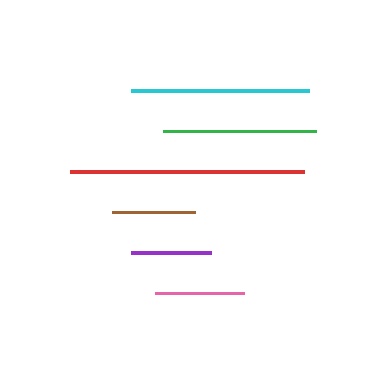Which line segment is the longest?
The red line is the longest at approximately 234 pixels.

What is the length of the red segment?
The red segment is approximately 234 pixels long.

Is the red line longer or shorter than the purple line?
The red line is longer than the purple line.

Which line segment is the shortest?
The purple line is the shortest at approximately 80 pixels.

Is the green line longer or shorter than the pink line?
The green line is longer than the pink line.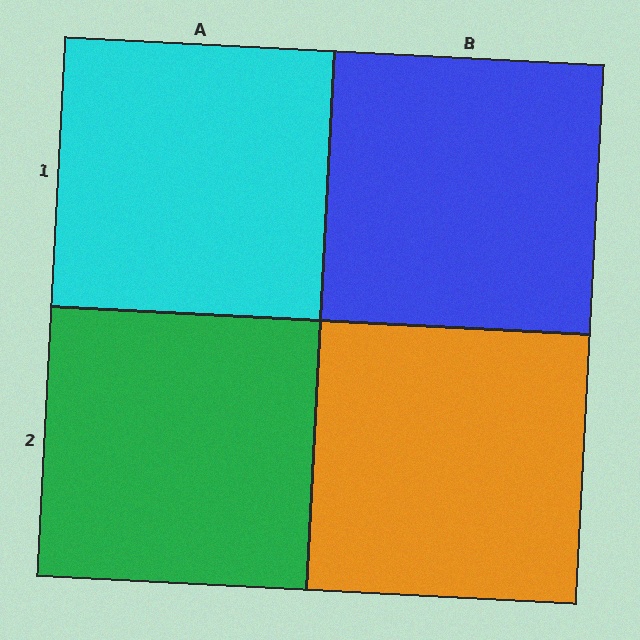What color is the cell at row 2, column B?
Orange.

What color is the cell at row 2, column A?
Green.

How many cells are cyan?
1 cell is cyan.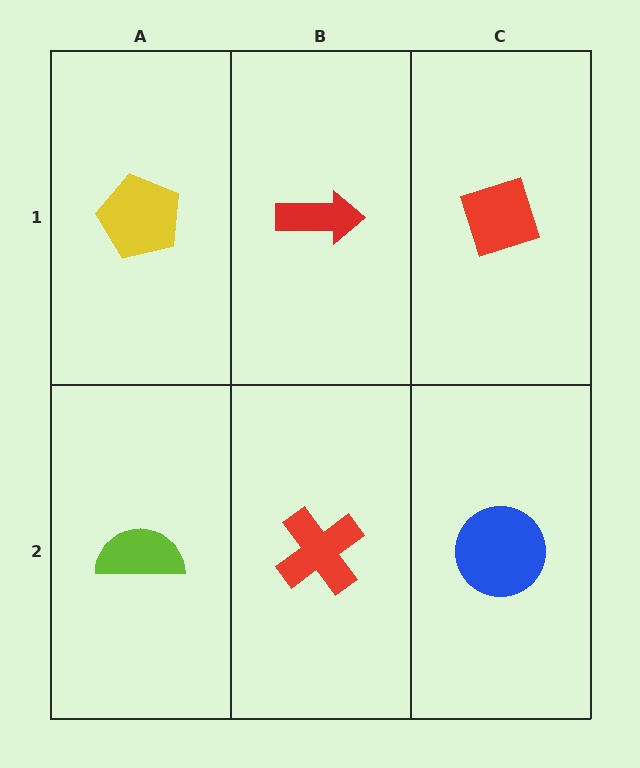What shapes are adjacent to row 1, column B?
A red cross (row 2, column B), a yellow pentagon (row 1, column A), a red diamond (row 1, column C).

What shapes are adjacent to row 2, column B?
A red arrow (row 1, column B), a lime semicircle (row 2, column A), a blue circle (row 2, column C).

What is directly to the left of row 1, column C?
A red arrow.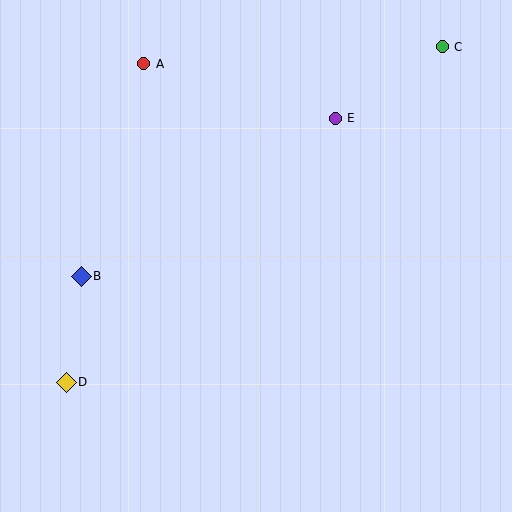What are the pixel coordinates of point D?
Point D is at (66, 382).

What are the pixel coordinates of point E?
Point E is at (335, 118).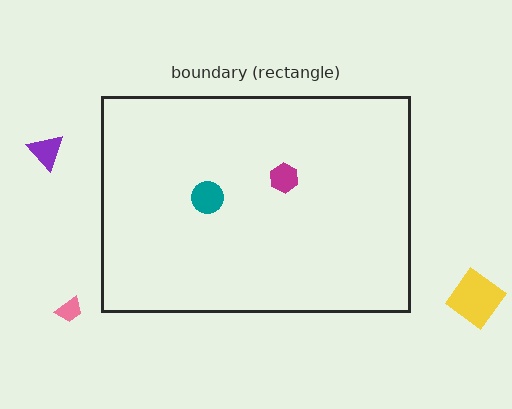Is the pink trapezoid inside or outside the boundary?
Outside.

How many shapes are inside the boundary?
2 inside, 3 outside.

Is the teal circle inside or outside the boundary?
Inside.